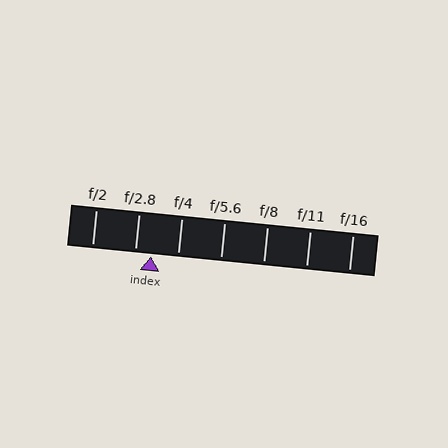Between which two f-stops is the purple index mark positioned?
The index mark is between f/2.8 and f/4.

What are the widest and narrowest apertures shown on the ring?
The widest aperture shown is f/2 and the narrowest is f/16.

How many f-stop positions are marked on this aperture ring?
There are 7 f-stop positions marked.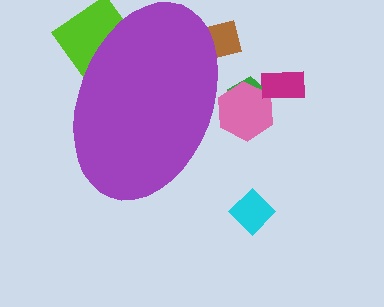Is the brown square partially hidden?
Yes, the brown square is partially hidden behind the purple ellipse.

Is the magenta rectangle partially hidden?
No, the magenta rectangle is fully visible.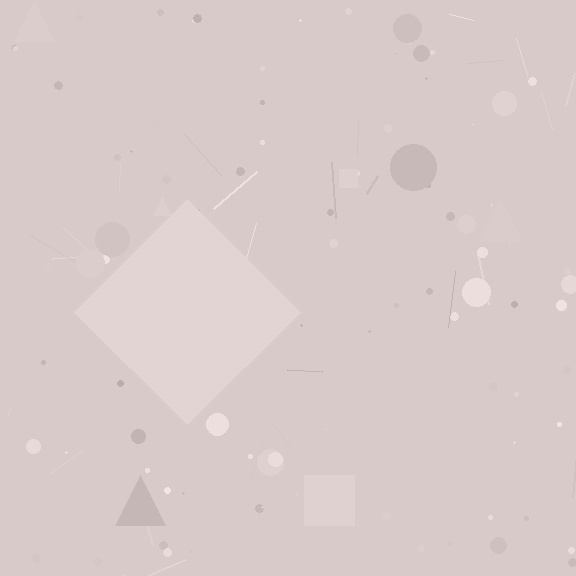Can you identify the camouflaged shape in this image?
The camouflaged shape is a diamond.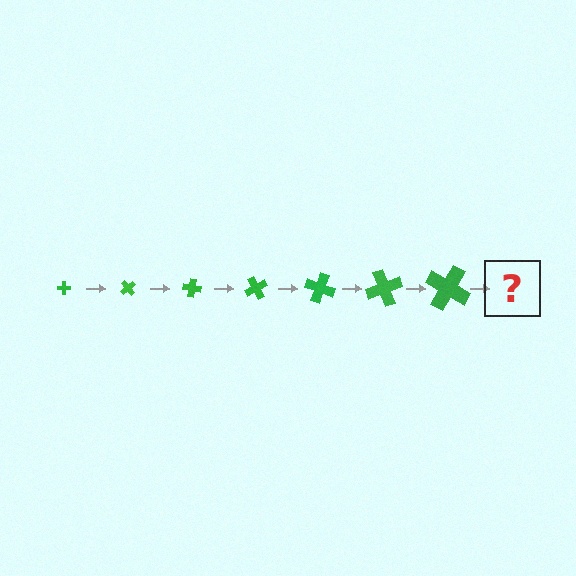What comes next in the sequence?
The next element should be a cross, larger than the previous one and rotated 350 degrees from the start.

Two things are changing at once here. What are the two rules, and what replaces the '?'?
The two rules are that the cross grows larger each step and it rotates 50 degrees each step. The '?' should be a cross, larger than the previous one and rotated 350 degrees from the start.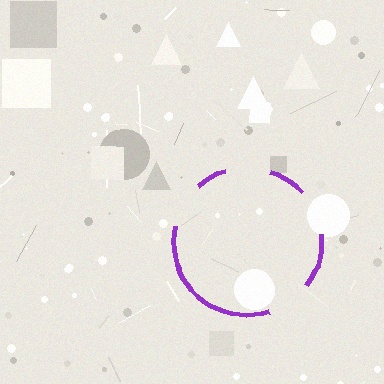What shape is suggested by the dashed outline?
The dashed outline suggests a circle.